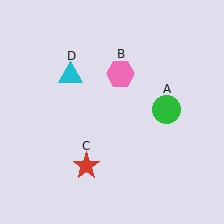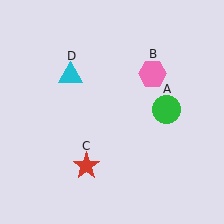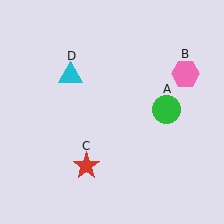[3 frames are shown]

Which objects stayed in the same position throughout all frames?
Green circle (object A) and red star (object C) and cyan triangle (object D) remained stationary.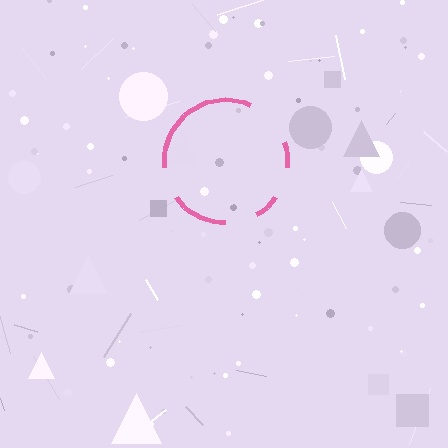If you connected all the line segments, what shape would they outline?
They would outline a circle.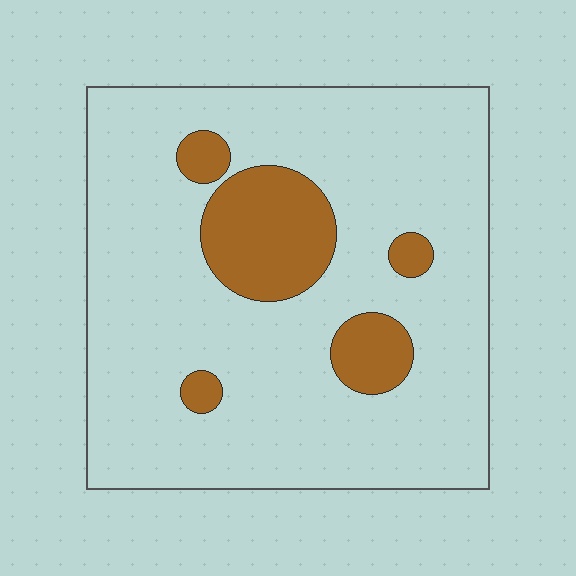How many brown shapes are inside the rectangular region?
5.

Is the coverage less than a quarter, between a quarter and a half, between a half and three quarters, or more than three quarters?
Less than a quarter.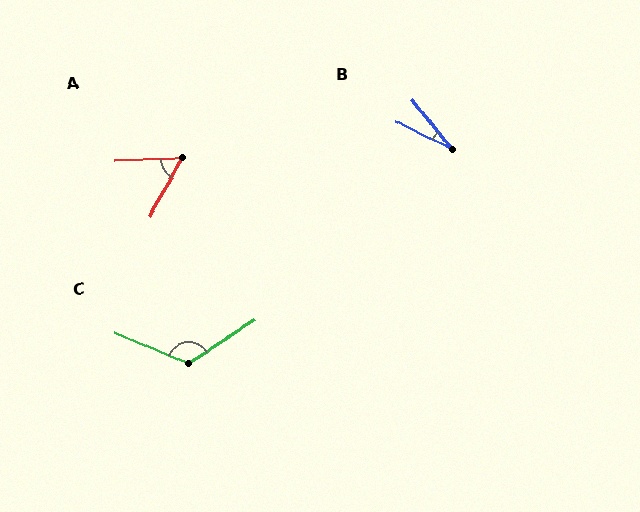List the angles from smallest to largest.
B (24°), A (58°), C (125°).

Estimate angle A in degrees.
Approximately 58 degrees.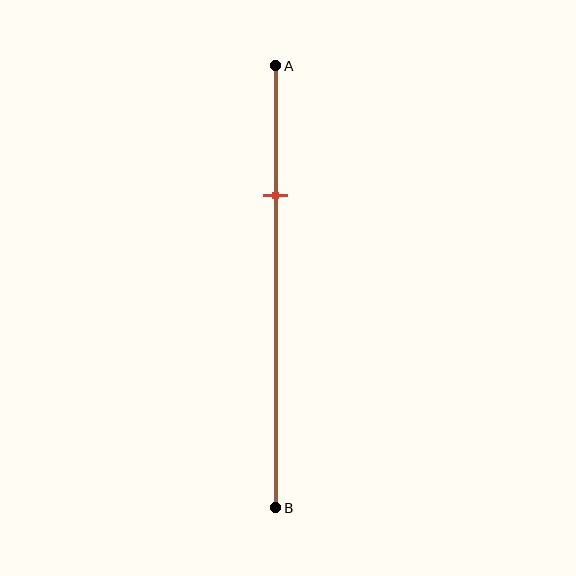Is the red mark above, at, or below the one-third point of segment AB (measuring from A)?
The red mark is above the one-third point of segment AB.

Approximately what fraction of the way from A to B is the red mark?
The red mark is approximately 30% of the way from A to B.